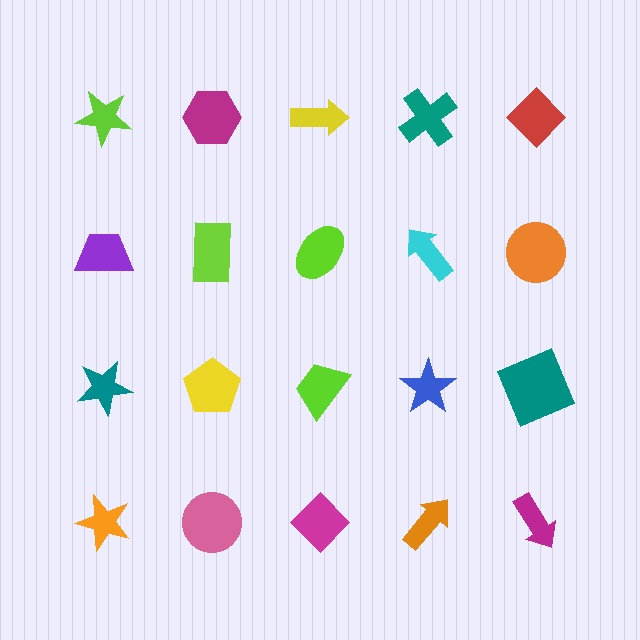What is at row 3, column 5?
A teal square.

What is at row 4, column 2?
A pink circle.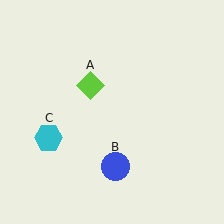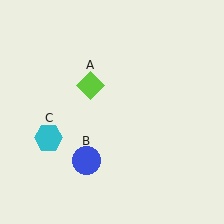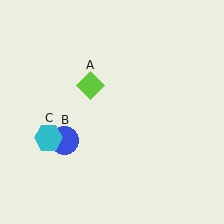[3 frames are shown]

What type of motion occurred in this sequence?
The blue circle (object B) rotated clockwise around the center of the scene.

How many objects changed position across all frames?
1 object changed position: blue circle (object B).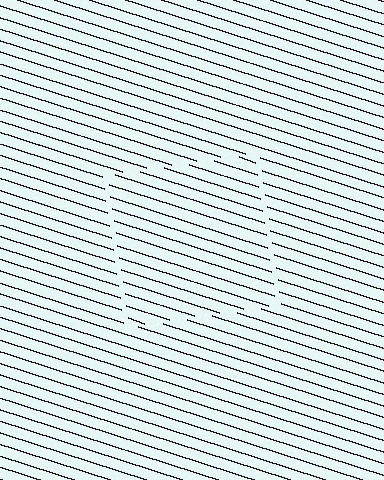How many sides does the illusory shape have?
4 sides — the line-ends trace a square.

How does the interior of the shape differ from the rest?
The interior of the shape contains the same grating, shifted by half a period — the contour is defined by the phase discontinuity where line-ends from the inner and outer gratings abut.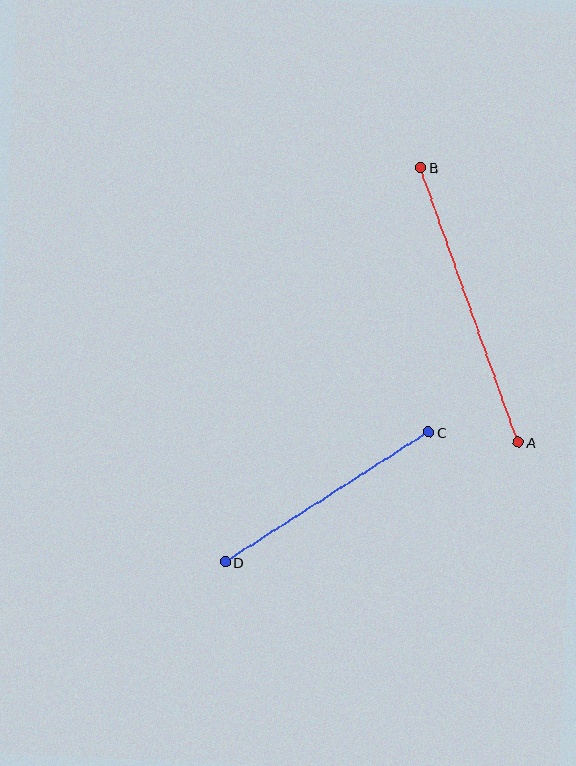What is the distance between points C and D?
The distance is approximately 242 pixels.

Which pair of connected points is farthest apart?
Points A and B are farthest apart.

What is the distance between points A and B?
The distance is approximately 291 pixels.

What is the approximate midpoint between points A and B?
The midpoint is at approximately (469, 305) pixels.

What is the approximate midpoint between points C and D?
The midpoint is at approximately (327, 497) pixels.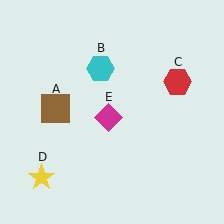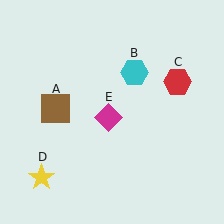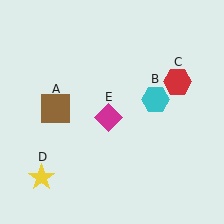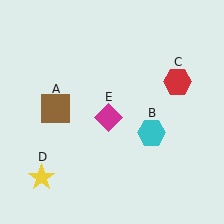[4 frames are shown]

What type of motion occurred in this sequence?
The cyan hexagon (object B) rotated clockwise around the center of the scene.